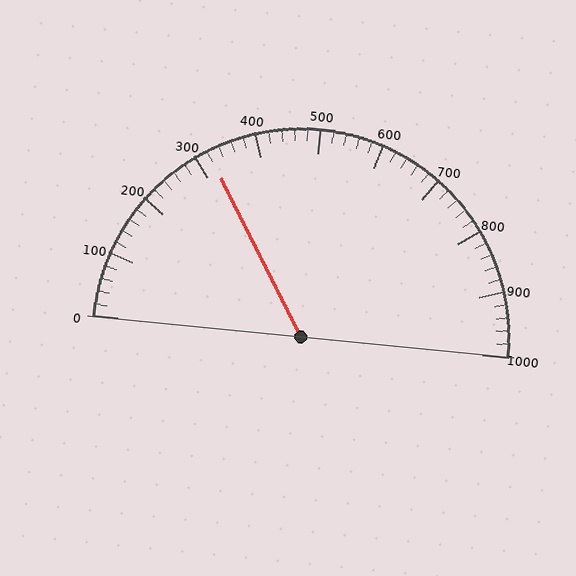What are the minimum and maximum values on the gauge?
The gauge ranges from 0 to 1000.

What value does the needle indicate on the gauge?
The needle indicates approximately 320.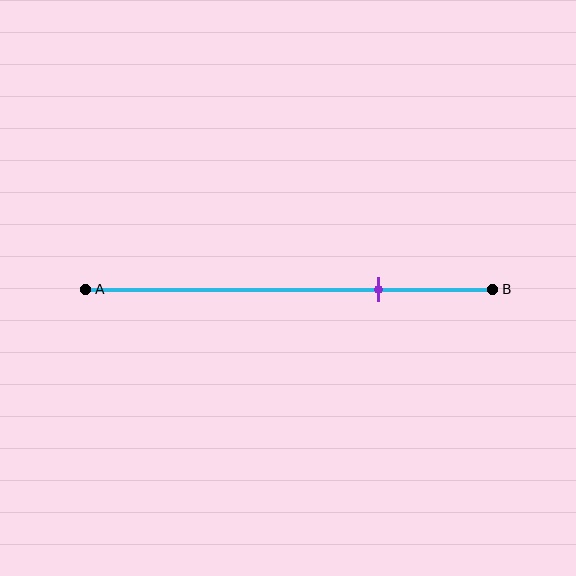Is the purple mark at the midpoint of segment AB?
No, the mark is at about 70% from A, not at the 50% midpoint.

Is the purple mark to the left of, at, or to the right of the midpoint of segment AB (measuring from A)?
The purple mark is to the right of the midpoint of segment AB.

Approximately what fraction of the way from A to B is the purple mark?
The purple mark is approximately 70% of the way from A to B.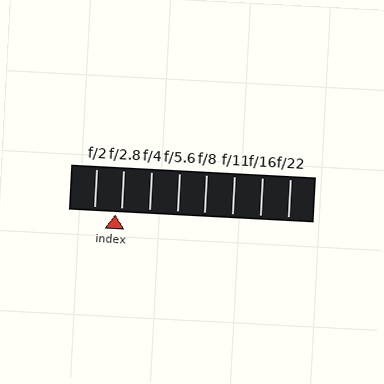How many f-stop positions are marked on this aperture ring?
There are 8 f-stop positions marked.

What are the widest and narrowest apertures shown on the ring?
The widest aperture shown is f/2 and the narrowest is f/22.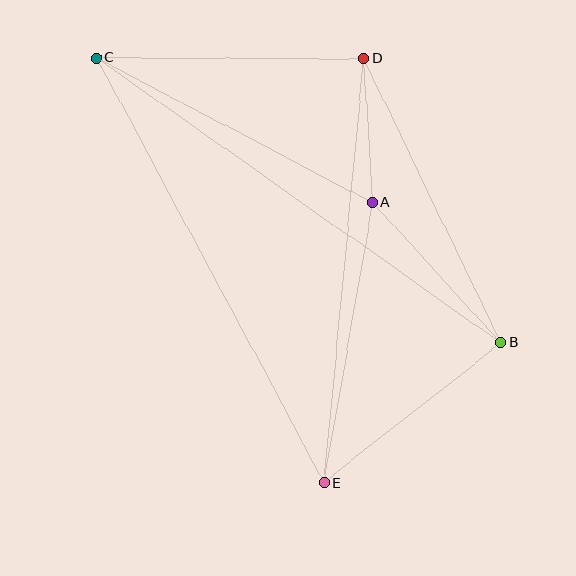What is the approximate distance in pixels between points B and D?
The distance between B and D is approximately 315 pixels.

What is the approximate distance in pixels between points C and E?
The distance between C and E is approximately 482 pixels.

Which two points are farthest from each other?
Points B and C are farthest from each other.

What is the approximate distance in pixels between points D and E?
The distance between D and E is approximately 426 pixels.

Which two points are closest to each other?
Points A and D are closest to each other.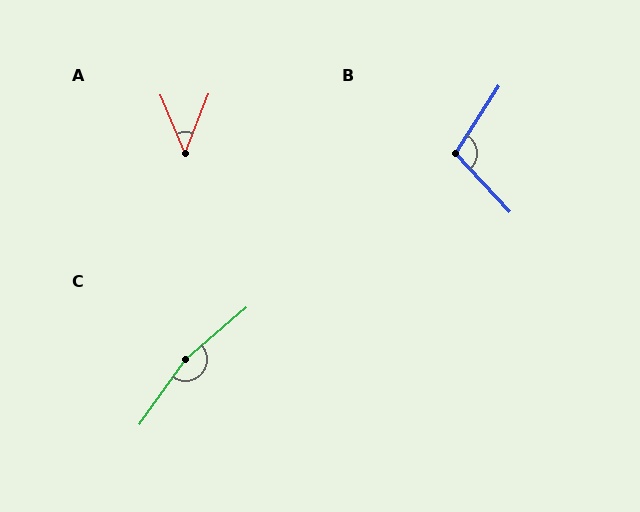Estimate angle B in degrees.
Approximately 104 degrees.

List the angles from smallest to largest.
A (44°), B (104°), C (166°).